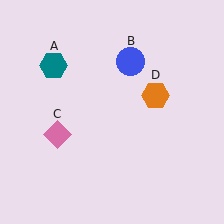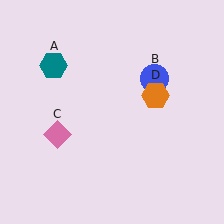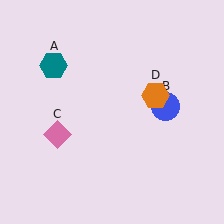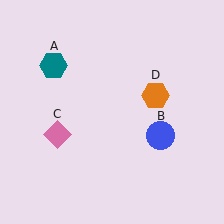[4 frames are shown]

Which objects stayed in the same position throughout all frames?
Teal hexagon (object A) and pink diamond (object C) and orange hexagon (object D) remained stationary.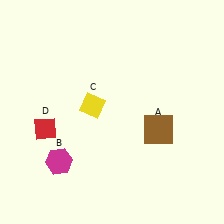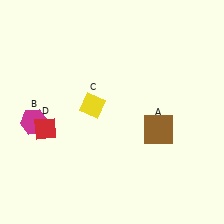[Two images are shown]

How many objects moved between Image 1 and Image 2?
1 object moved between the two images.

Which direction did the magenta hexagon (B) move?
The magenta hexagon (B) moved up.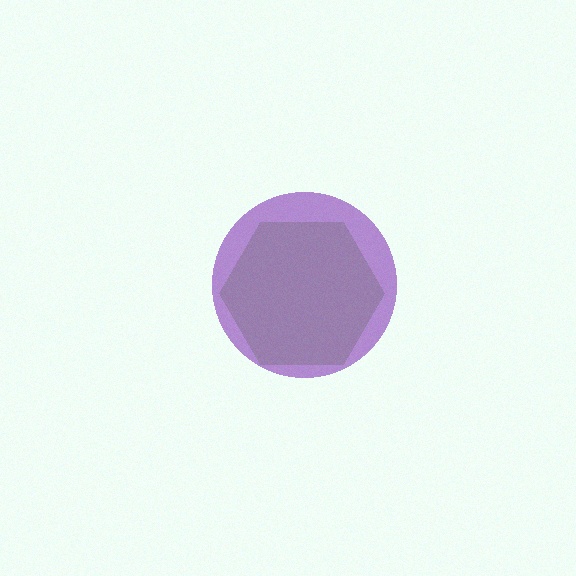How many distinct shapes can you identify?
There are 2 distinct shapes: a lime hexagon, a purple circle.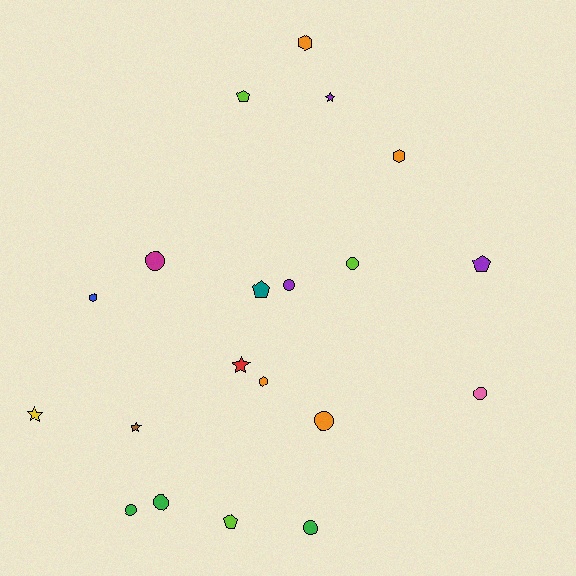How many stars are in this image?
There are 4 stars.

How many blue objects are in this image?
There is 1 blue object.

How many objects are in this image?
There are 20 objects.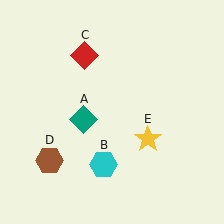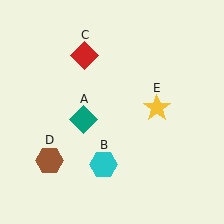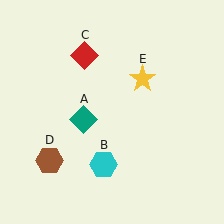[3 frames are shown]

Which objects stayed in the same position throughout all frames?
Teal diamond (object A) and cyan hexagon (object B) and red diamond (object C) and brown hexagon (object D) remained stationary.